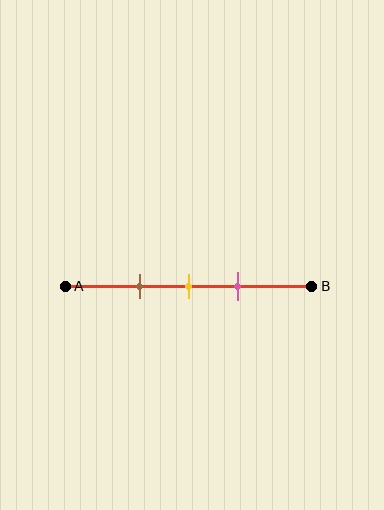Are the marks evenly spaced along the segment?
Yes, the marks are approximately evenly spaced.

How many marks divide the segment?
There are 3 marks dividing the segment.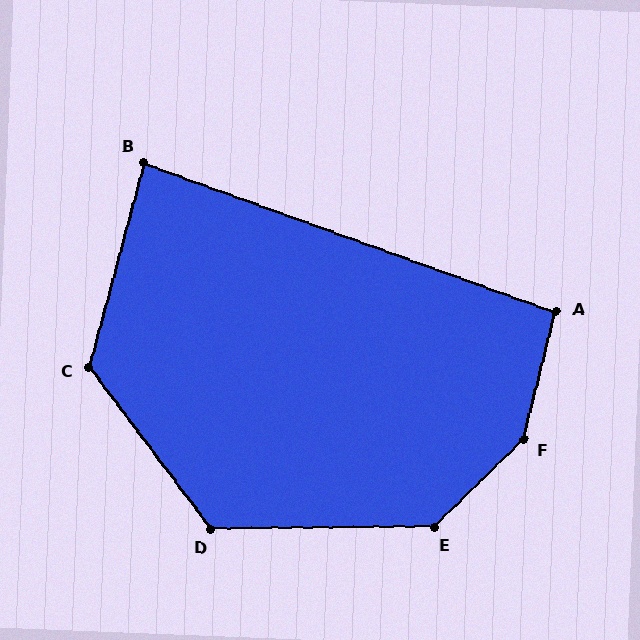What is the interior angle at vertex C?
Approximately 128 degrees (obtuse).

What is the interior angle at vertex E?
Approximately 136 degrees (obtuse).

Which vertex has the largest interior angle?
F, at approximately 148 degrees.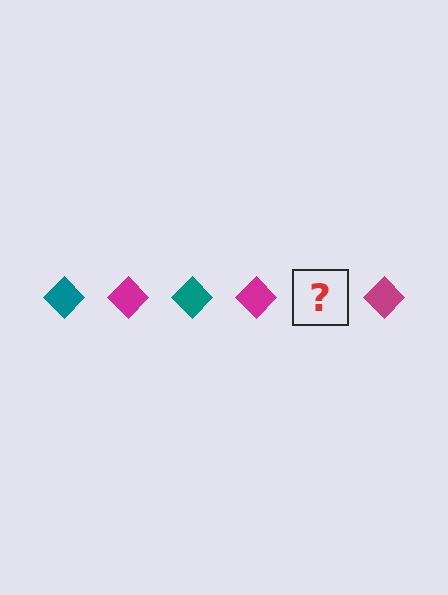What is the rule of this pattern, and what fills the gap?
The rule is that the pattern cycles through teal, magenta diamonds. The gap should be filled with a teal diamond.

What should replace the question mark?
The question mark should be replaced with a teal diamond.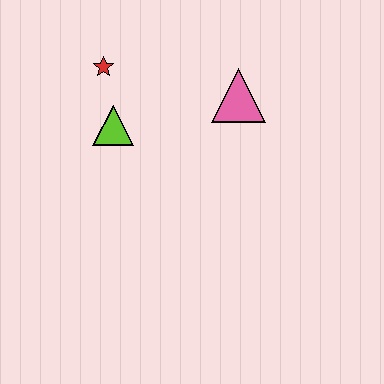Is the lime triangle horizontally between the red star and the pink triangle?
Yes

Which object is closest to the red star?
The lime triangle is closest to the red star.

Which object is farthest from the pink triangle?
The red star is farthest from the pink triangle.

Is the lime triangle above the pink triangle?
No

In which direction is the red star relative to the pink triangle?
The red star is to the left of the pink triangle.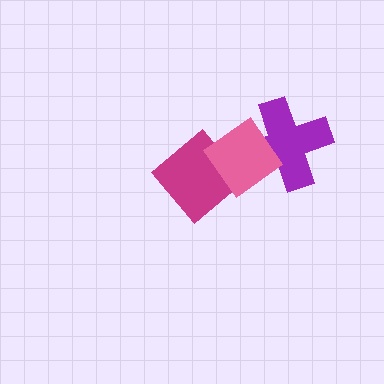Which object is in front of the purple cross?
The pink diamond is in front of the purple cross.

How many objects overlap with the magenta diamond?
1 object overlaps with the magenta diamond.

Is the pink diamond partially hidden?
No, no other shape covers it.